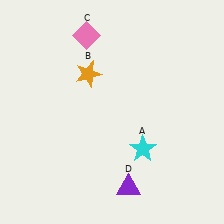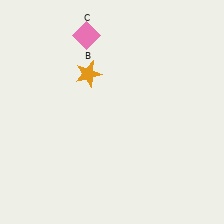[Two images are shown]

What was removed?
The purple triangle (D), the cyan star (A) were removed in Image 2.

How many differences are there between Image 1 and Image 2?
There are 2 differences between the two images.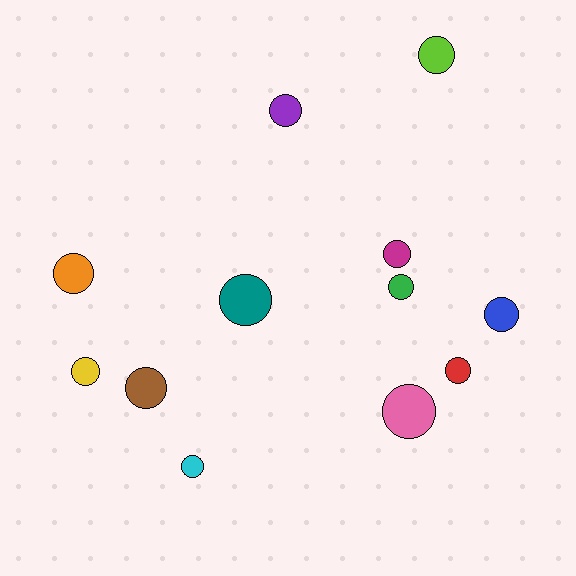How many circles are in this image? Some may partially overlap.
There are 12 circles.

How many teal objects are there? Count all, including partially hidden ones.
There is 1 teal object.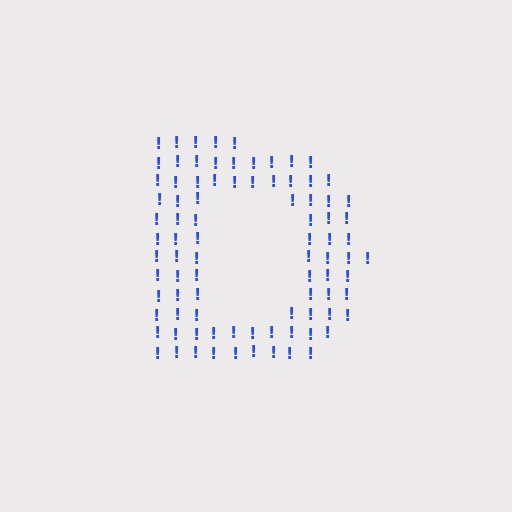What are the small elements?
The small elements are exclamation marks.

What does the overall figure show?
The overall figure shows the letter D.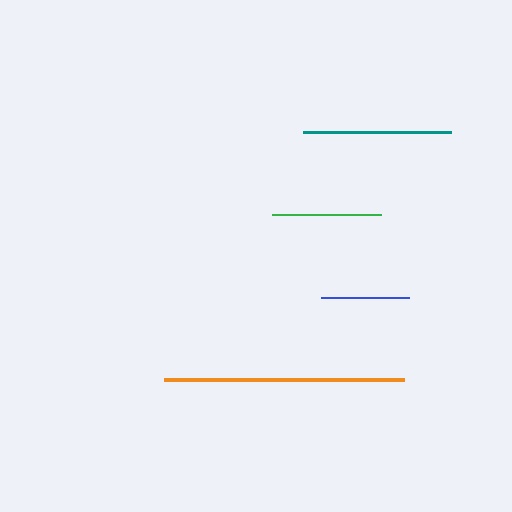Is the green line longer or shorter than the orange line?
The orange line is longer than the green line.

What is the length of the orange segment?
The orange segment is approximately 240 pixels long.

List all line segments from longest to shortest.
From longest to shortest: orange, teal, green, blue.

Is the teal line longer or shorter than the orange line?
The orange line is longer than the teal line.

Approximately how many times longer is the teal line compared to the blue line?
The teal line is approximately 1.7 times the length of the blue line.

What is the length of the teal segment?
The teal segment is approximately 149 pixels long.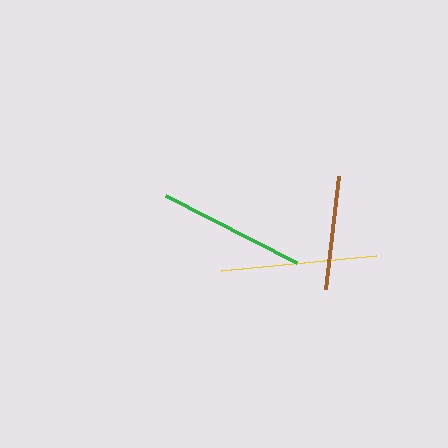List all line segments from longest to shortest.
From longest to shortest: yellow, green, brown.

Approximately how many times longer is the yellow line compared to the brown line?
The yellow line is approximately 1.4 times the length of the brown line.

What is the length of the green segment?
The green segment is approximately 147 pixels long.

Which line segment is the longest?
The yellow line is the longest at approximately 156 pixels.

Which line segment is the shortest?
The brown line is the shortest at approximately 113 pixels.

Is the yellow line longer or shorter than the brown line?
The yellow line is longer than the brown line.